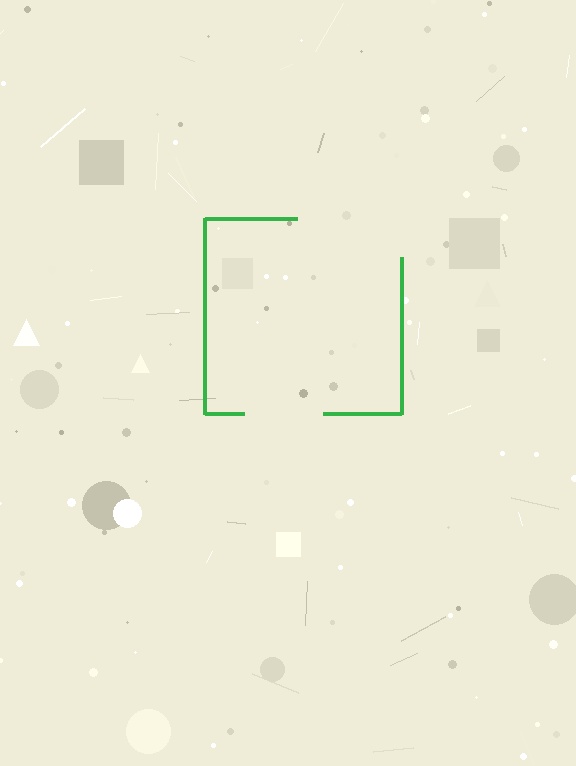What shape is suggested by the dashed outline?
The dashed outline suggests a square.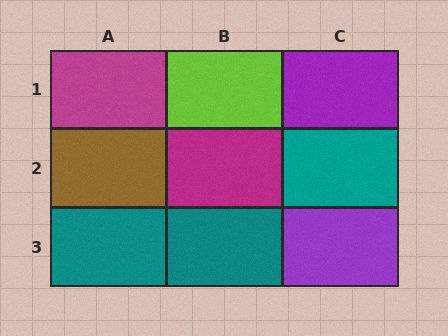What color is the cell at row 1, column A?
Magenta.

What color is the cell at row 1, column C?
Purple.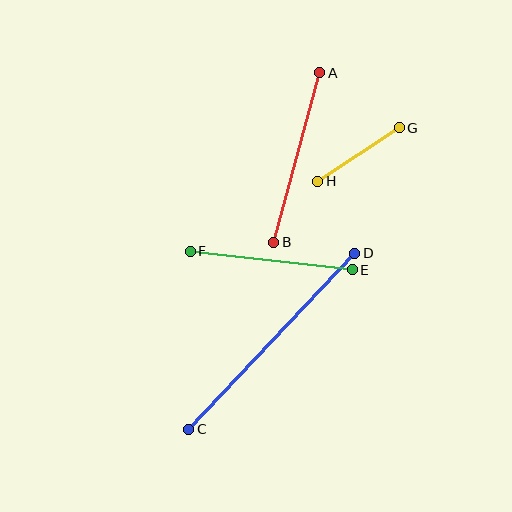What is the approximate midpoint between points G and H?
The midpoint is at approximately (359, 154) pixels.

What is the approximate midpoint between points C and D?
The midpoint is at approximately (272, 341) pixels.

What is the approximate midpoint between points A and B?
The midpoint is at approximately (297, 158) pixels.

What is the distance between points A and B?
The distance is approximately 175 pixels.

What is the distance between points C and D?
The distance is approximately 242 pixels.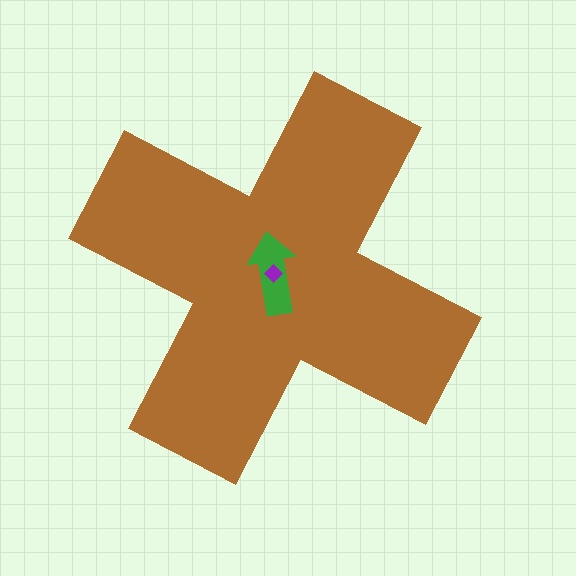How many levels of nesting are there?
3.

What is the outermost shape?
The brown cross.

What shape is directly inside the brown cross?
The green arrow.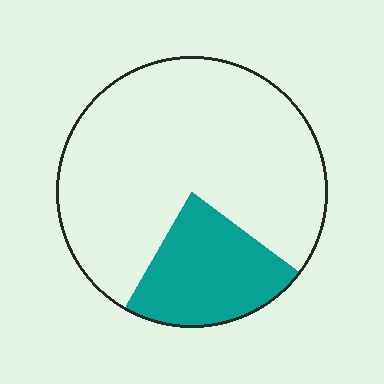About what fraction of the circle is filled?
About one quarter (1/4).